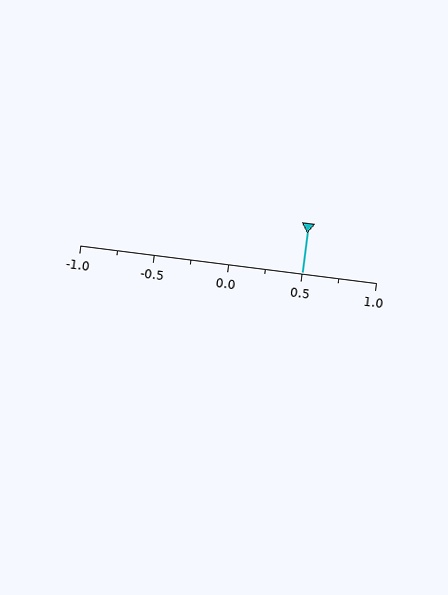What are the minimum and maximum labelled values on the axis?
The axis runs from -1.0 to 1.0.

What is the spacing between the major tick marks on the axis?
The major ticks are spaced 0.5 apart.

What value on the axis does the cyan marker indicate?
The marker indicates approximately 0.5.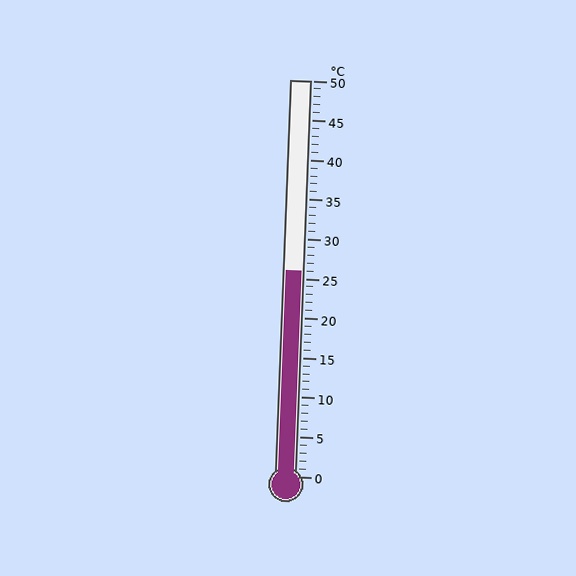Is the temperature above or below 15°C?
The temperature is above 15°C.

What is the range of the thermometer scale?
The thermometer scale ranges from 0°C to 50°C.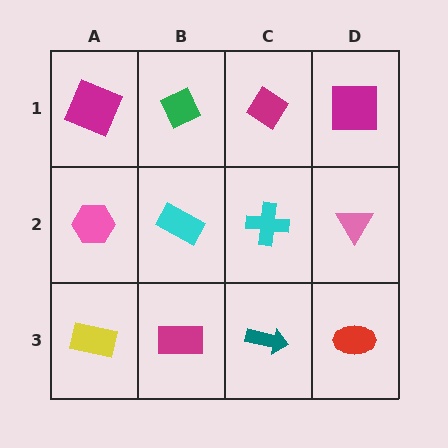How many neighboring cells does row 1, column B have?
3.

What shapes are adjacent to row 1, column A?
A pink hexagon (row 2, column A), a green diamond (row 1, column B).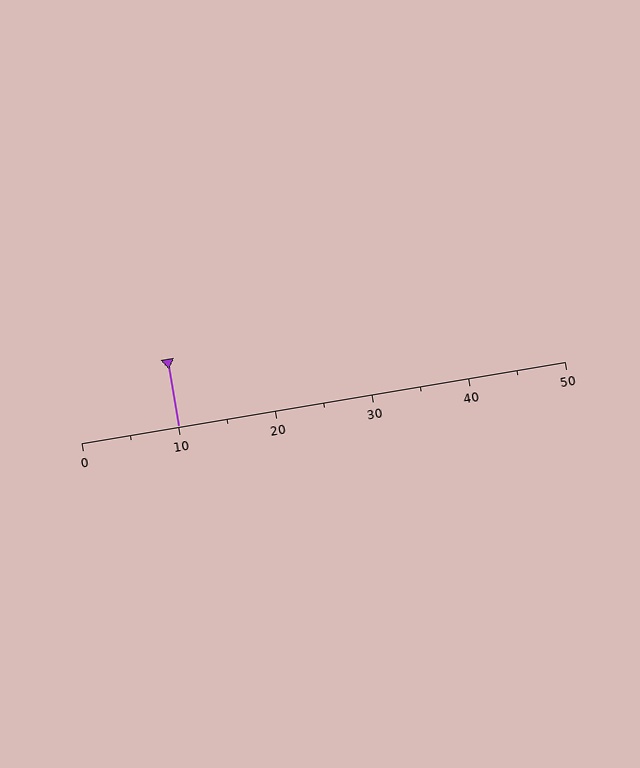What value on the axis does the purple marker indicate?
The marker indicates approximately 10.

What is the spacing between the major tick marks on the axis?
The major ticks are spaced 10 apart.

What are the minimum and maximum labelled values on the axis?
The axis runs from 0 to 50.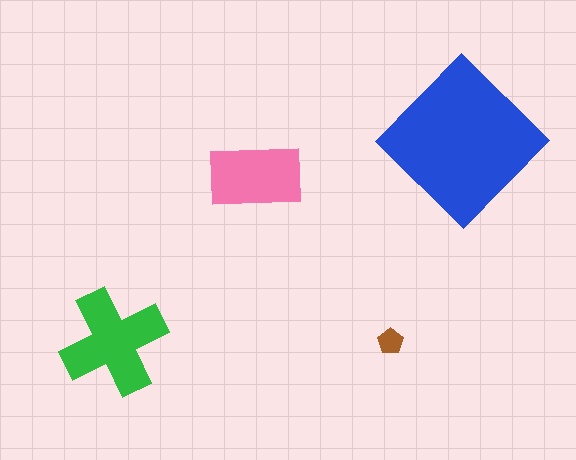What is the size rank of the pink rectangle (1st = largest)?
3rd.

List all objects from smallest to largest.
The brown pentagon, the pink rectangle, the green cross, the blue diamond.